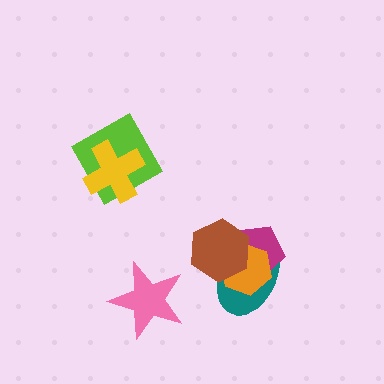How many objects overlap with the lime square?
1 object overlaps with the lime square.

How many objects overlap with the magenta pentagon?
3 objects overlap with the magenta pentagon.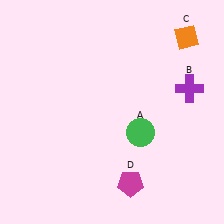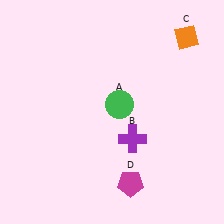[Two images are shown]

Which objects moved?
The objects that moved are: the green circle (A), the purple cross (B).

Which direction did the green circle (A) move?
The green circle (A) moved up.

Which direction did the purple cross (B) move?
The purple cross (B) moved left.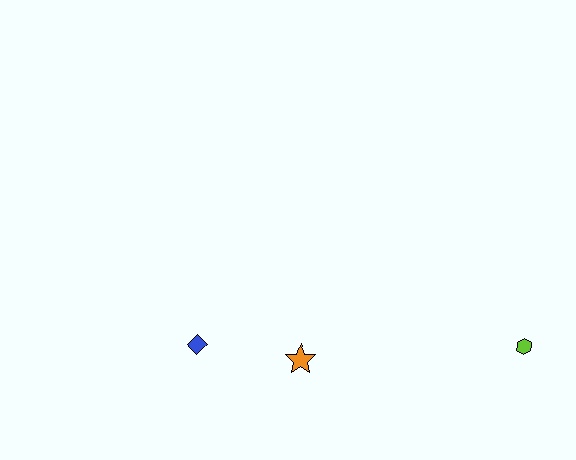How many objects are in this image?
There are 3 objects.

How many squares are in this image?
There are no squares.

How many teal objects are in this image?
There are no teal objects.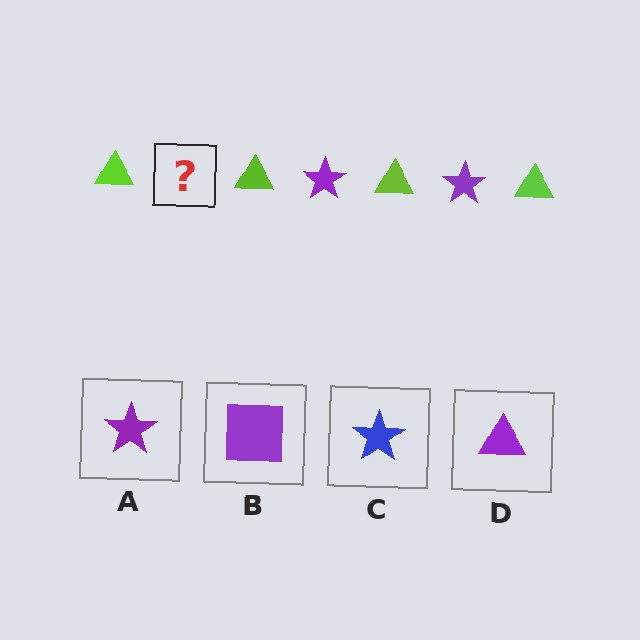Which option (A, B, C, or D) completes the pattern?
A.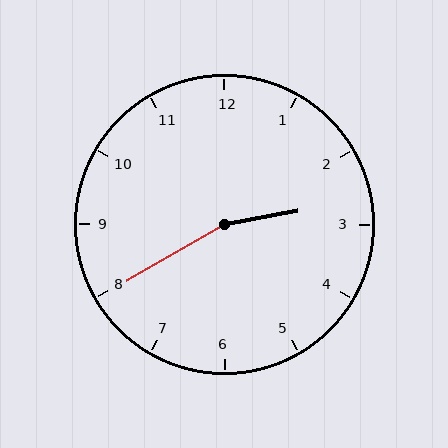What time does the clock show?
2:40.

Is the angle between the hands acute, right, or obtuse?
It is obtuse.